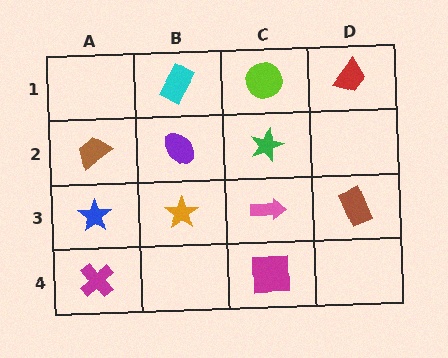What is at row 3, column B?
An orange star.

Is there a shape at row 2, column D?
No, that cell is empty.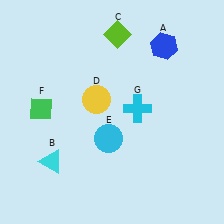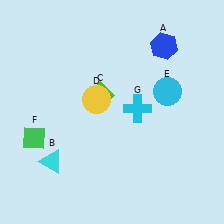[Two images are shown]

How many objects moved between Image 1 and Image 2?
3 objects moved between the two images.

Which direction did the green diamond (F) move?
The green diamond (F) moved down.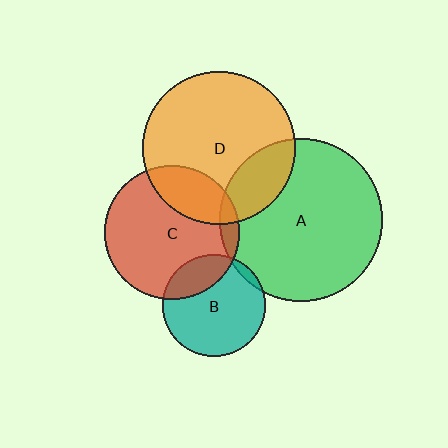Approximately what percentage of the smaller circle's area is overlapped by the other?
Approximately 20%.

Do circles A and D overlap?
Yes.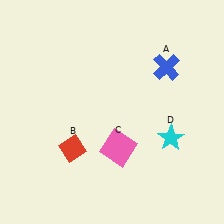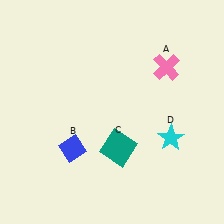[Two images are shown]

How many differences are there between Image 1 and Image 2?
There are 3 differences between the two images.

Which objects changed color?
A changed from blue to pink. B changed from red to blue. C changed from pink to teal.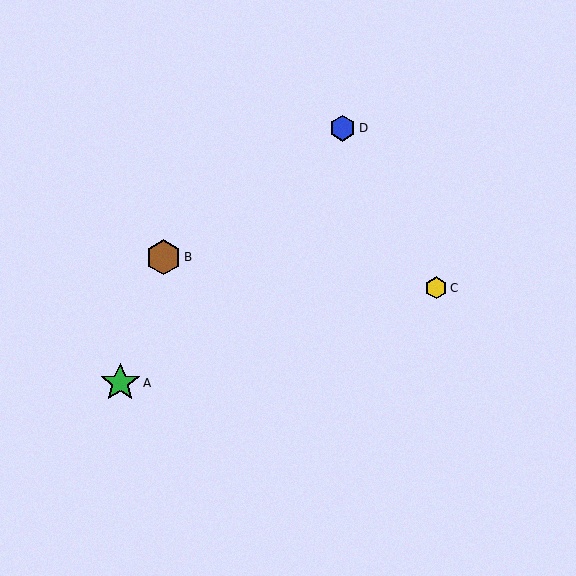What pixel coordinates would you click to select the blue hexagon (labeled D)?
Click at (343, 128) to select the blue hexagon D.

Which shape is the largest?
The green star (labeled A) is the largest.